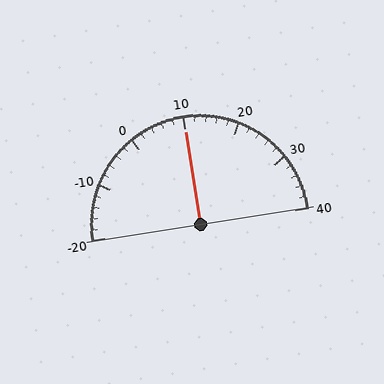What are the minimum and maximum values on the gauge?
The gauge ranges from -20 to 40.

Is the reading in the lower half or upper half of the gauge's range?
The reading is in the upper half of the range (-20 to 40).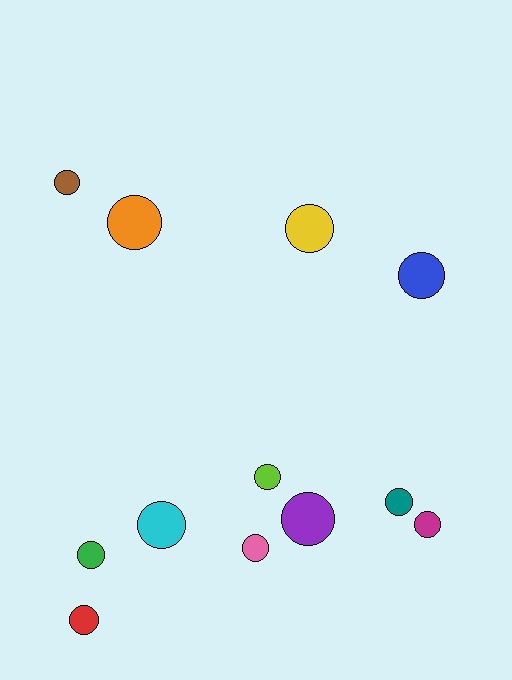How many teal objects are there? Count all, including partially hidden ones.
There is 1 teal object.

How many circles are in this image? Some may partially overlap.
There are 12 circles.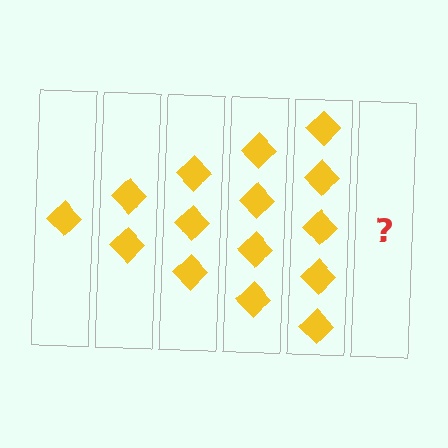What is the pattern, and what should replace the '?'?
The pattern is that each step adds one more diamond. The '?' should be 6 diamonds.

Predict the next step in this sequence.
The next step is 6 diamonds.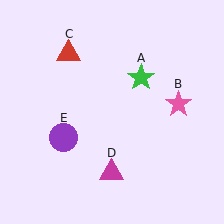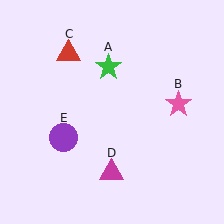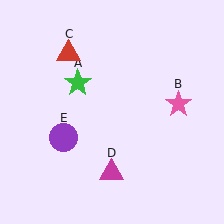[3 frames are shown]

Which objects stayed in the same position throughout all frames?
Pink star (object B) and red triangle (object C) and magenta triangle (object D) and purple circle (object E) remained stationary.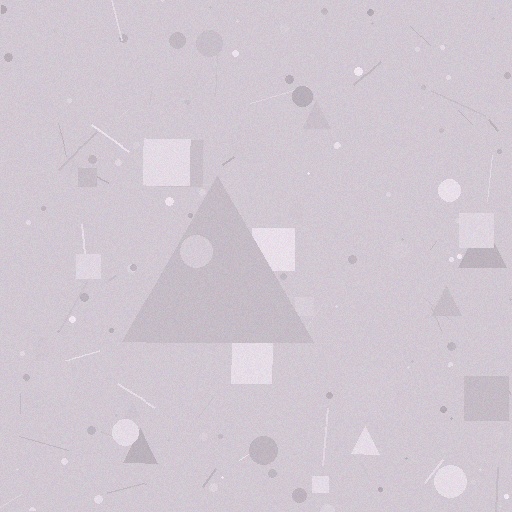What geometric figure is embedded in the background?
A triangle is embedded in the background.